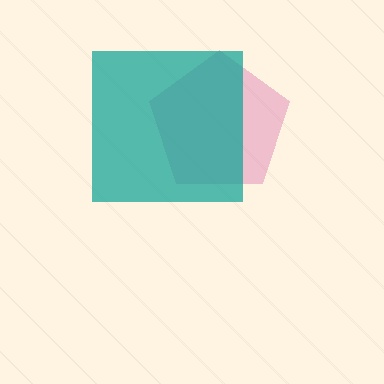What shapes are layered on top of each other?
The layered shapes are: a pink pentagon, a teal square.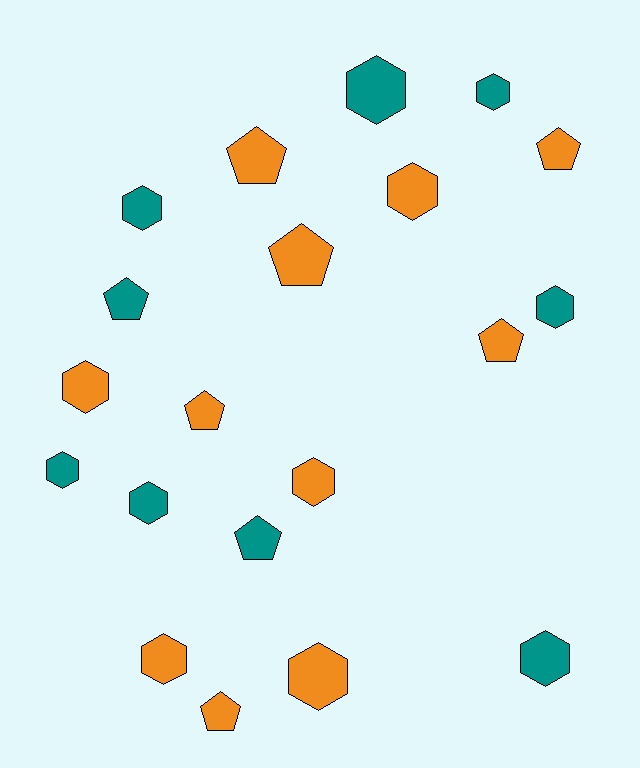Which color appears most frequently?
Orange, with 11 objects.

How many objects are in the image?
There are 20 objects.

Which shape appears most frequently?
Hexagon, with 12 objects.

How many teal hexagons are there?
There are 7 teal hexagons.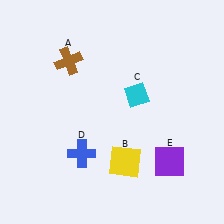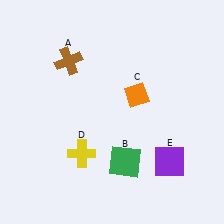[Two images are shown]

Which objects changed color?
B changed from yellow to green. C changed from cyan to orange. D changed from blue to yellow.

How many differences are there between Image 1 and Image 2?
There are 3 differences between the two images.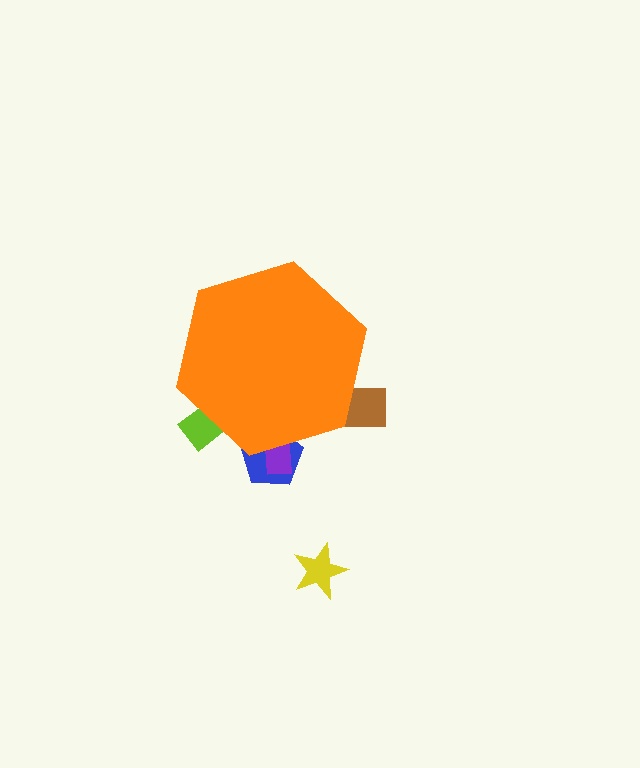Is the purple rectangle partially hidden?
Yes, the purple rectangle is partially hidden behind the orange hexagon.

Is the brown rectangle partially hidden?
Yes, the brown rectangle is partially hidden behind the orange hexagon.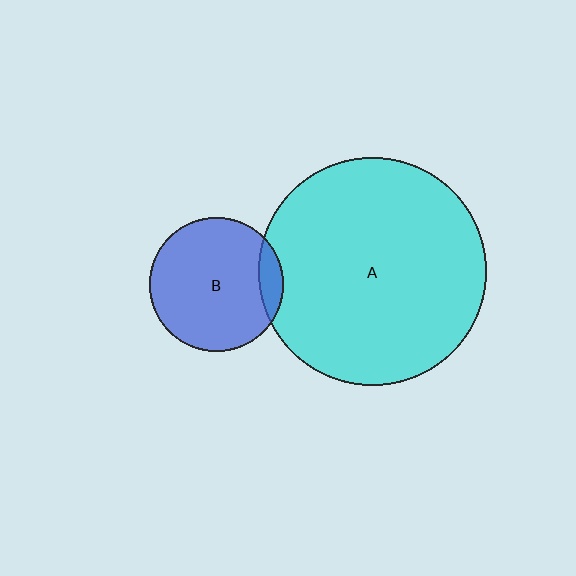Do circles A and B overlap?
Yes.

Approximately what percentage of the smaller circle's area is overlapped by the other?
Approximately 10%.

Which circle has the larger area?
Circle A (cyan).